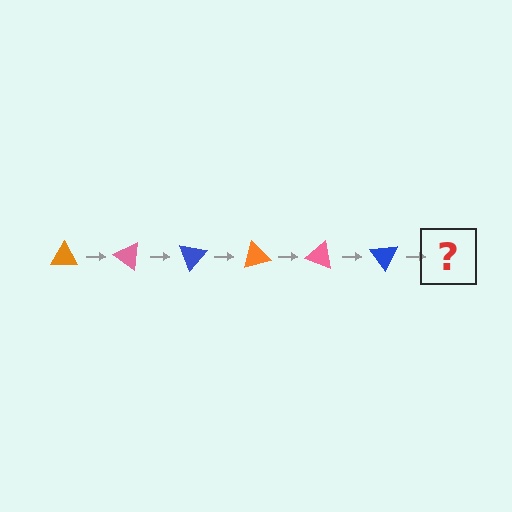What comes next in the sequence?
The next element should be an orange triangle, rotated 210 degrees from the start.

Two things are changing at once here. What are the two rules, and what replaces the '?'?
The two rules are that it rotates 35 degrees each step and the color cycles through orange, pink, and blue. The '?' should be an orange triangle, rotated 210 degrees from the start.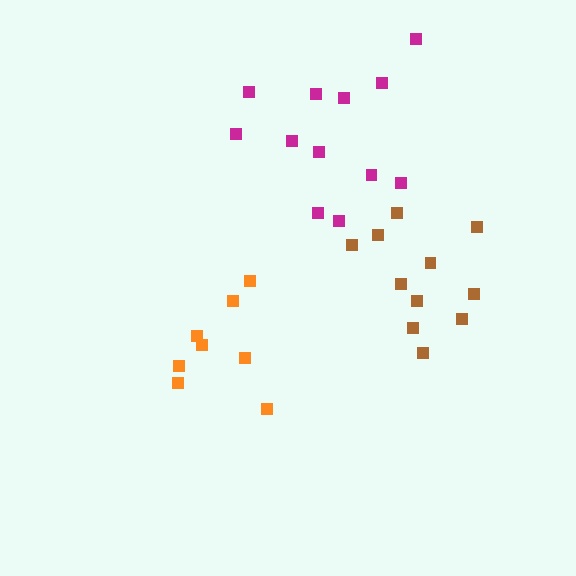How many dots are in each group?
Group 1: 8 dots, Group 2: 11 dots, Group 3: 12 dots (31 total).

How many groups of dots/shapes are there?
There are 3 groups.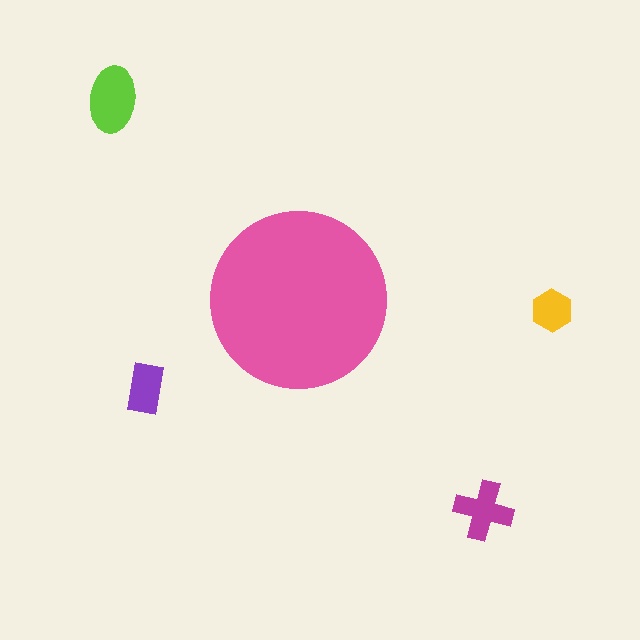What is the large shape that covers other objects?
A pink circle.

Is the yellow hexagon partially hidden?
No, the yellow hexagon is fully visible.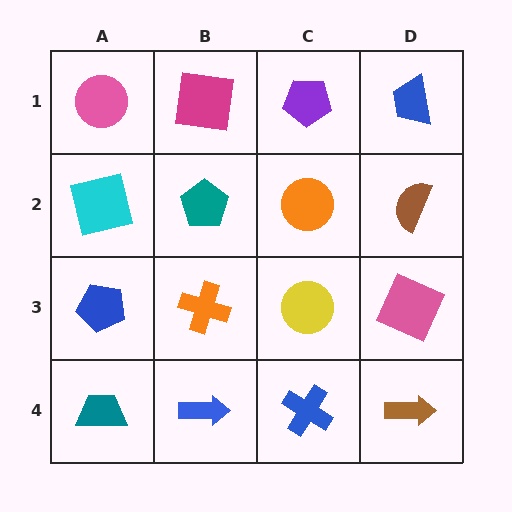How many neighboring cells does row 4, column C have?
3.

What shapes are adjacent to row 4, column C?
A yellow circle (row 3, column C), a blue arrow (row 4, column B), a brown arrow (row 4, column D).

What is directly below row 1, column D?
A brown semicircle.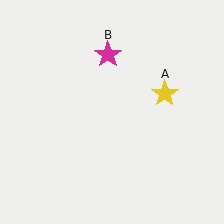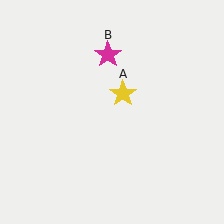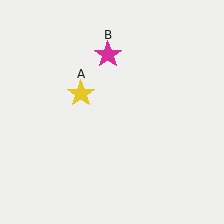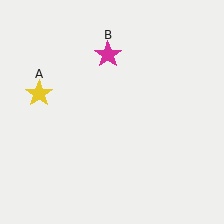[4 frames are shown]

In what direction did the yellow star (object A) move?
The yellow star (object A) moved left.